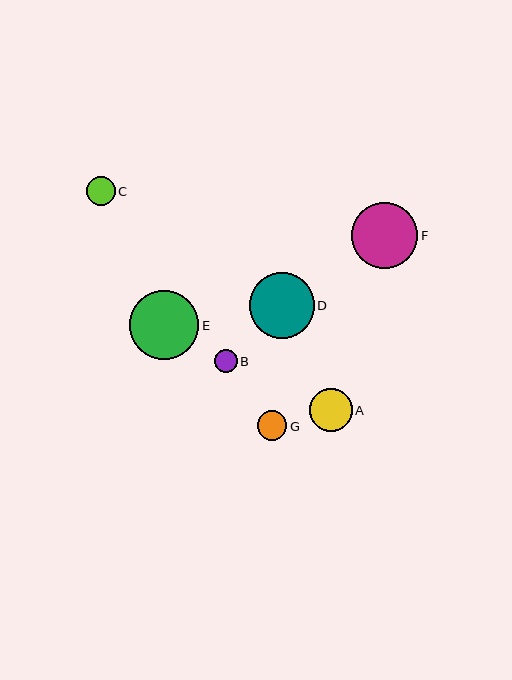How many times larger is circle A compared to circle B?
Circle A is approximately 1.9 times the size of circle B.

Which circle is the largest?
Circle E is the largest with a size of approximately 69 pixels.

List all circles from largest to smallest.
From largest to smallest: E, F, D, A, G, C, B.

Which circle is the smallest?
Circle B is the smallest with a size of approximately 23 pixels.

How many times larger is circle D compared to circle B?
Circle D is approximately 2.9 times the size of circle B.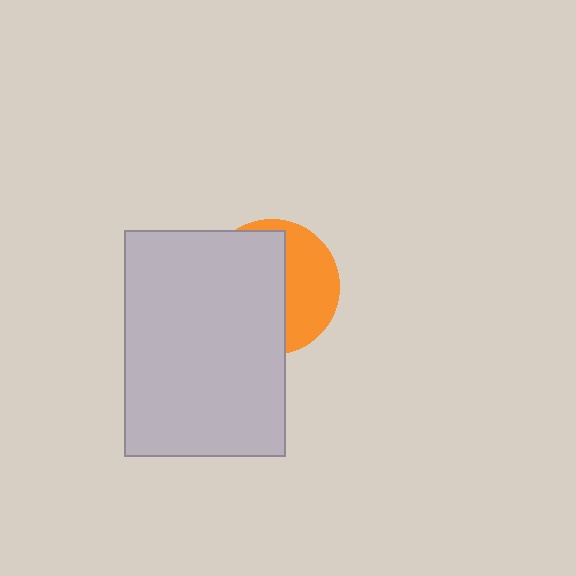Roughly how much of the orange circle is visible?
A small part of it is visible (roughly 40%).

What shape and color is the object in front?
The object in front is a light gray rectangle.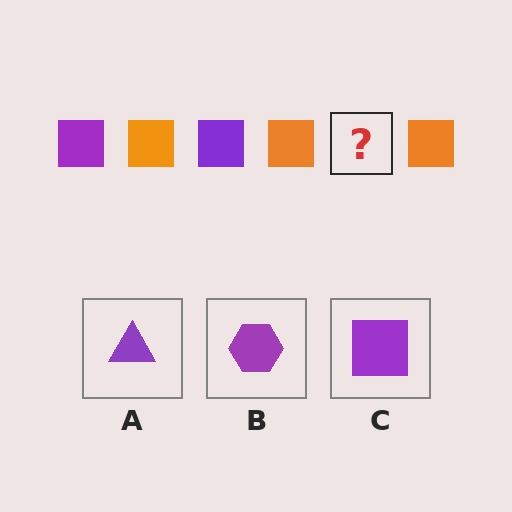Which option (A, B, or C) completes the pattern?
C.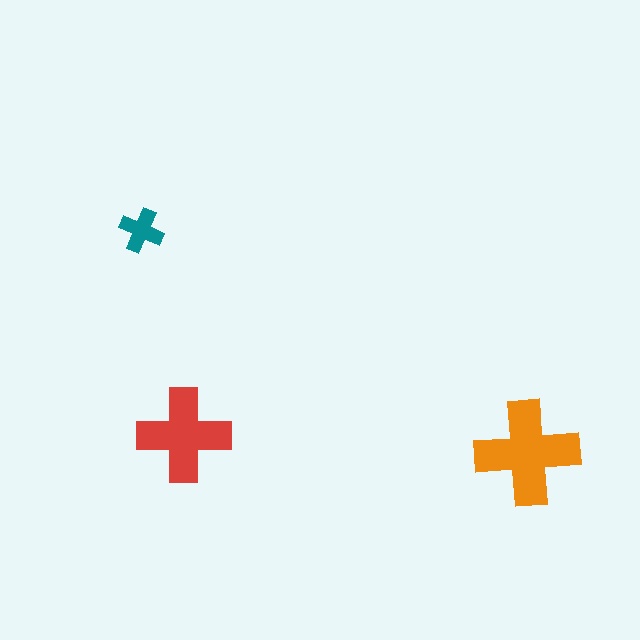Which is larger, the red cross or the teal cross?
The red one.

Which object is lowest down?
The orange cross is bottommost.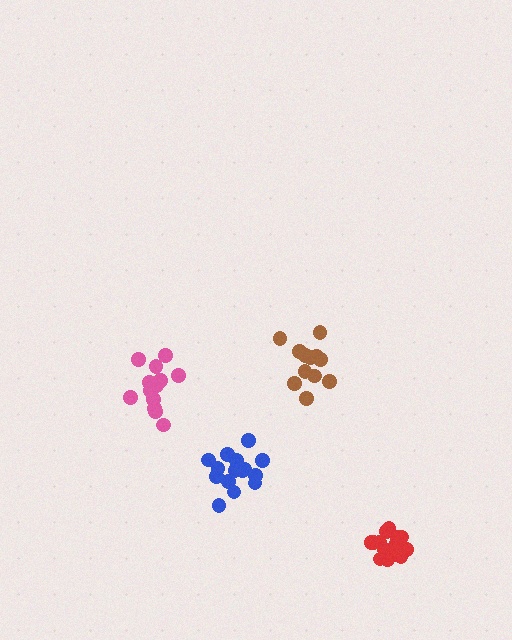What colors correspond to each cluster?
The clusters are colored: pink, brown, blue, red.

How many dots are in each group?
Group 1: 13 dots, Group 2: 12 dots, Group 3: 15 dots, Group 4: 14 dots (54 total).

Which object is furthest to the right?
The red cluster is rightmost.